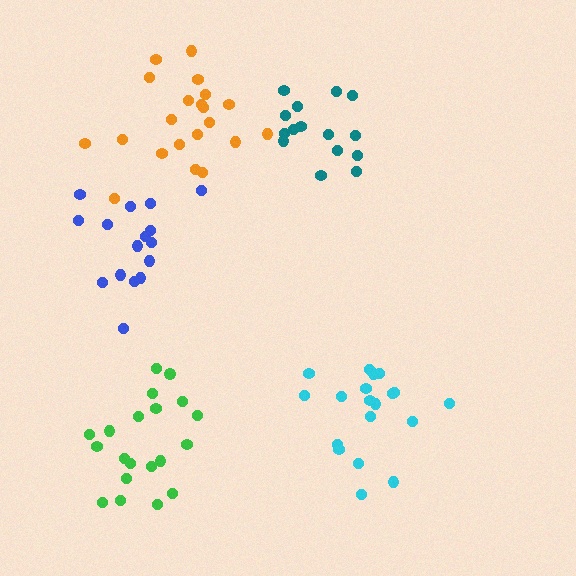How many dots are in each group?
Group 1: 21 dots, Group 2: 19 dots, Group 3: 20 dots, Group 4: 16 dots, Group 5: 15 dots (91 total).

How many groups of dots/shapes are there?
There are 5 groups.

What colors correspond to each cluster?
The clusters are colored: orange, cyan, green, blue, teal.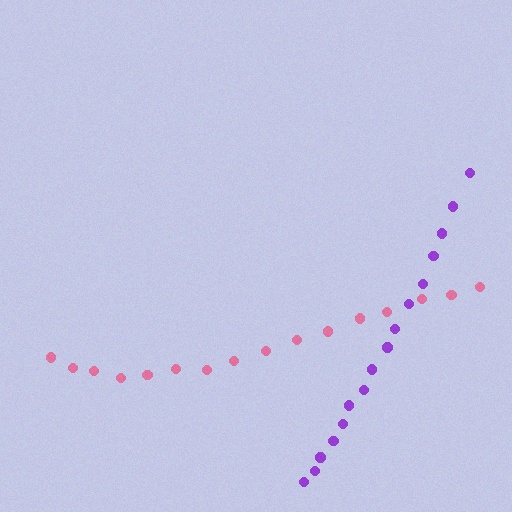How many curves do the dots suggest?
There are 2 distinct paths.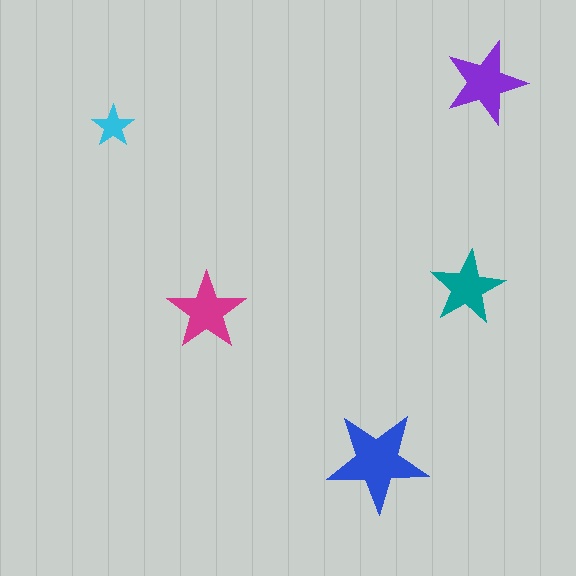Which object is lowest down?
The blue star is bottommost.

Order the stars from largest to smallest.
the blue one, the purple one, the magenta one, the teal one, the cyan one.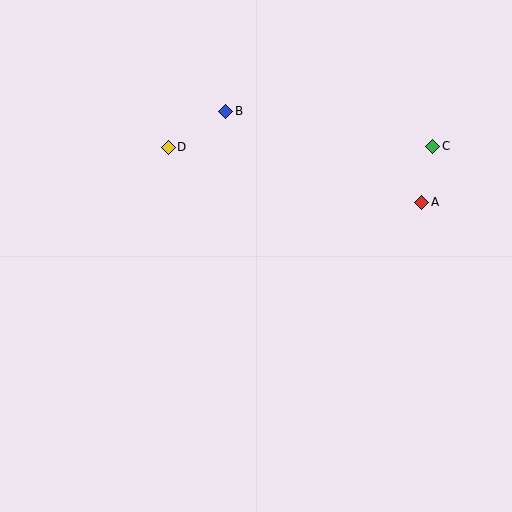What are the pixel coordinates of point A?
Point A is at (422, 202).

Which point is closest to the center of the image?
Point D at (168, 147) is closest to the center.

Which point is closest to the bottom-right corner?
Point A is closest to the bottom-right corner.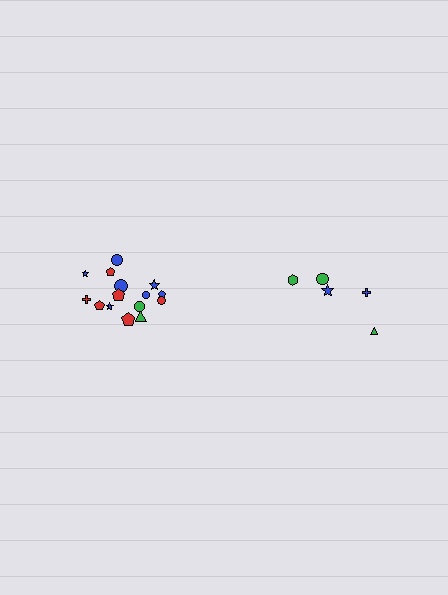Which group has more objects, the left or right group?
The left group.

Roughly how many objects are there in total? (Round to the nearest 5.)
Roughly 20 objects in total.